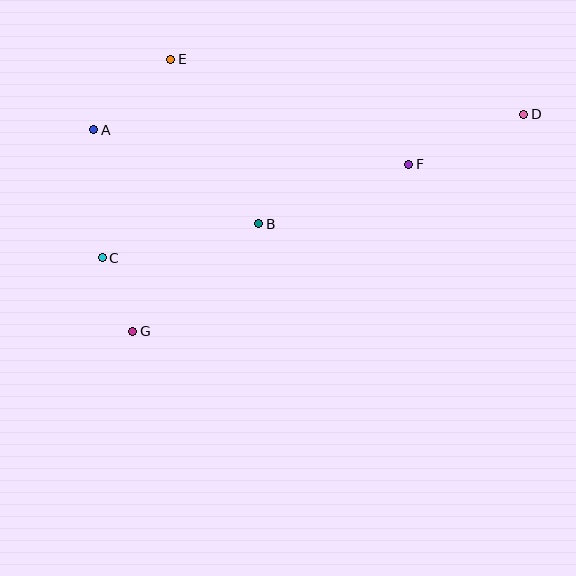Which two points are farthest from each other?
Points D and G are farthest from each other.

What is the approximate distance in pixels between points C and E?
The distance between C and E is approximately 210 pixels.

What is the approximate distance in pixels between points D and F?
The distance between D and F is approximately 125 pixels.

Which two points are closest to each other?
Points C and G are closest to each other.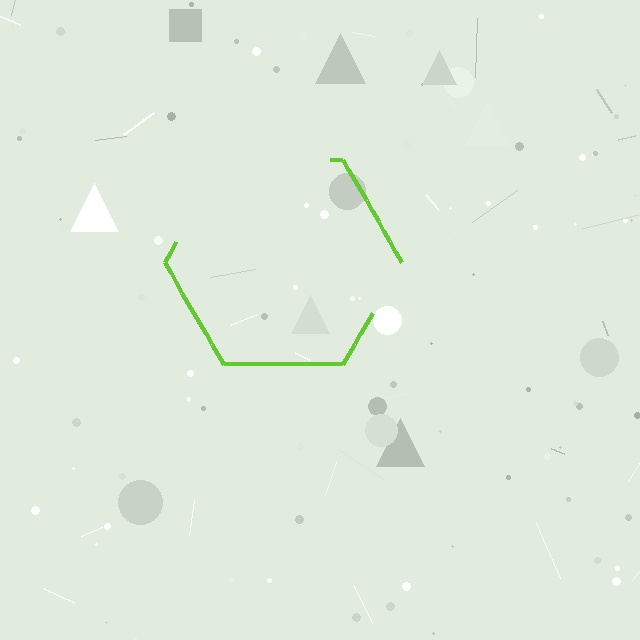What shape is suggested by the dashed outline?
The dashed outline suggests a hexagon.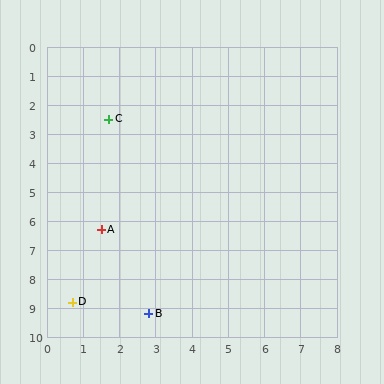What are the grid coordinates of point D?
Point D is at approximately (0.7, 8.8).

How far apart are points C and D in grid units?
Points C and D are about 6.4 grid units apart.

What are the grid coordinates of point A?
Point A is at approximately (1.5, 6.3).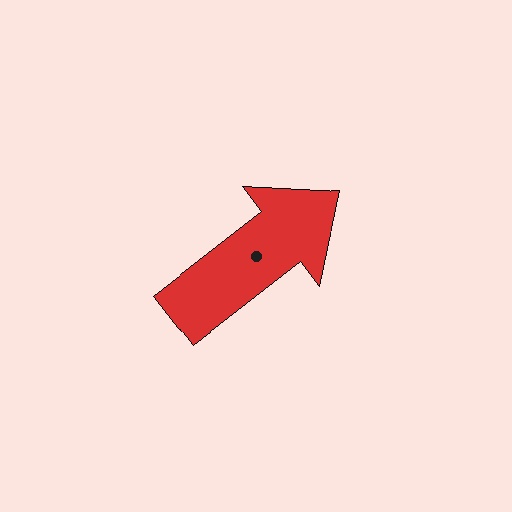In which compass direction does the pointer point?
Northeast.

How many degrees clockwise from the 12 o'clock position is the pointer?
Approximately 52 degrees.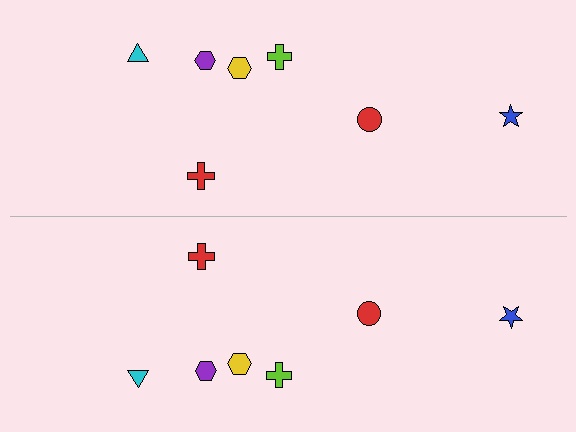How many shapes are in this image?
There are 14 shapes in this image.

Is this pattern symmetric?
Yes, this pattern has bilateral (reflection) symmetry.